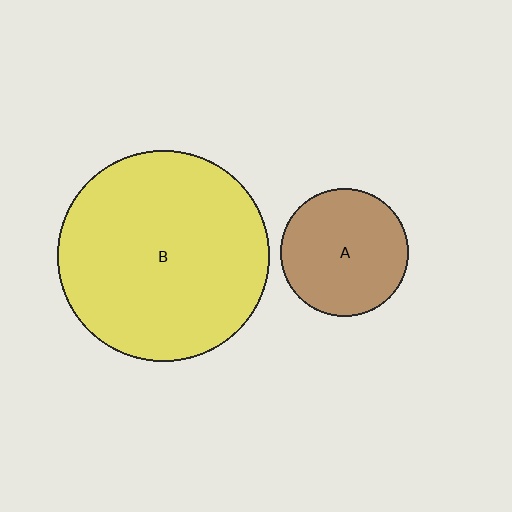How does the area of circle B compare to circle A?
Approximately 2.7 times.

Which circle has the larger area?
Circle B (yellow).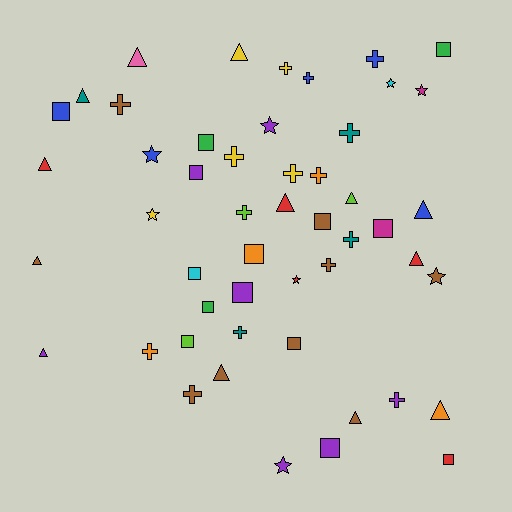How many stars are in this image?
There are 8 stars.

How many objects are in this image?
There are 50 objects.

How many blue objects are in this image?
There are 5 blue objects.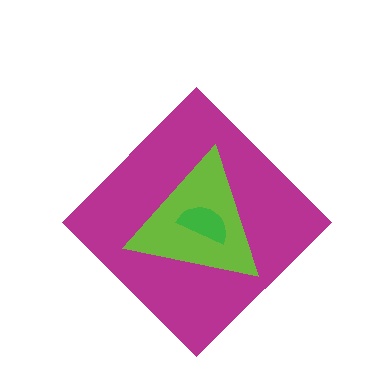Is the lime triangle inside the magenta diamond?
Yes.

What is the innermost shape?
The green semicircle.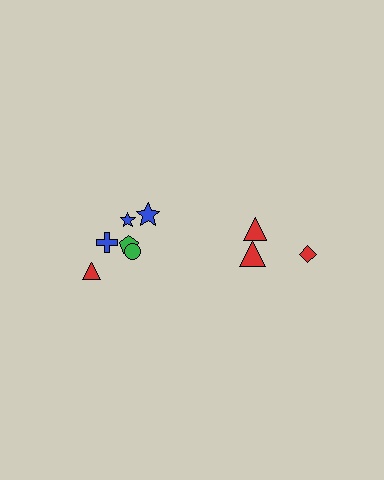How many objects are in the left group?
There are 6 objects.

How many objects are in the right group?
There are 3 objects.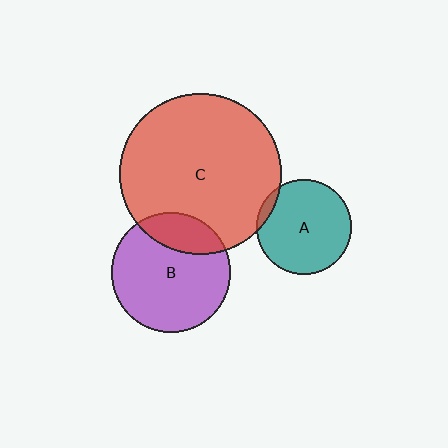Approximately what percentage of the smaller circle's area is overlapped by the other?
Approximately 20%.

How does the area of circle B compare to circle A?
Approximately 1.6 times.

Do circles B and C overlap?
Yes.